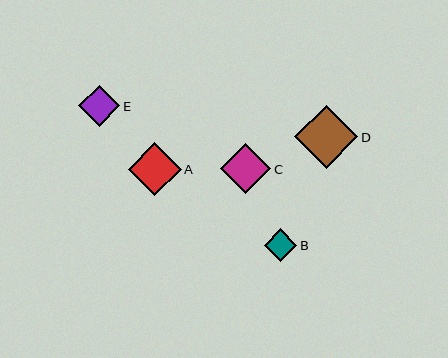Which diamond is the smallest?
Diamond B is the smallest with a size of approximately 33 pixels.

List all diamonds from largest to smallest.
From largest to smallest: D, A, C, E, B.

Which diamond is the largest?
Diamond D is the largest with a size of approximately 63 pixels.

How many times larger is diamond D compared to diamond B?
Diamond D is approximately 1.9 times the size of diamond B.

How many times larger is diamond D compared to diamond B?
Diamond D is approximately 1.9 times the size of diamond B.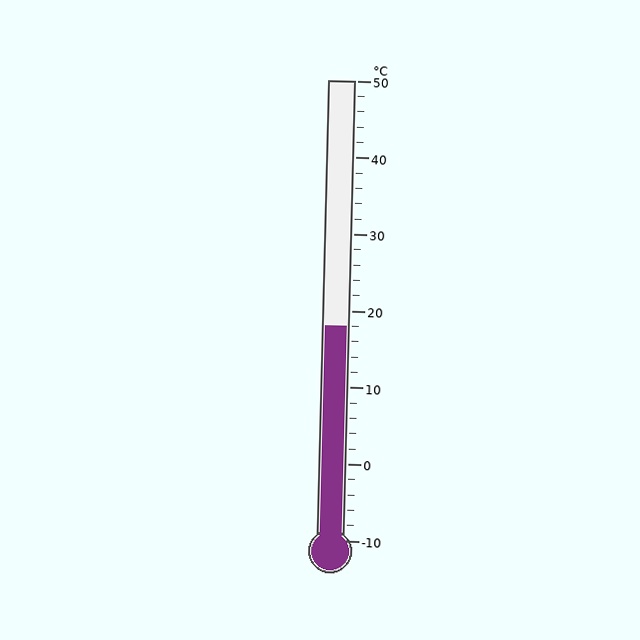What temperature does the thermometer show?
The thermometer shows approximately 18°C.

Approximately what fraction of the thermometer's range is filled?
The thermometer is filled to approximately 45% of its range.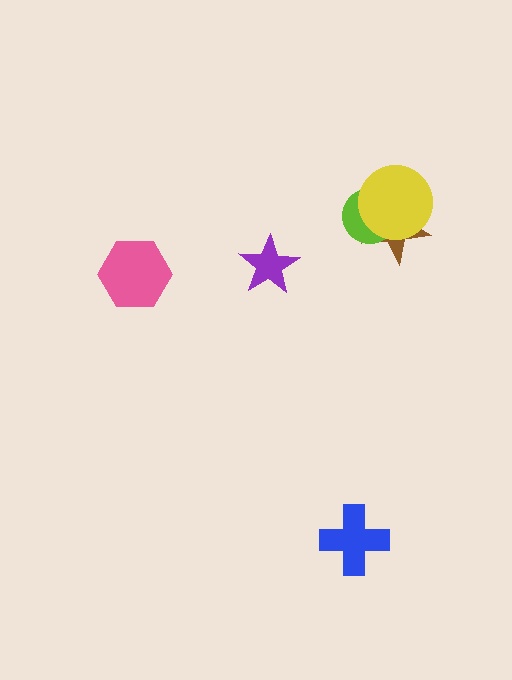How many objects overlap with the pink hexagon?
0 objects overlap with the pink hexagon.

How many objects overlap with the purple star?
0 objects overlap with the purple star.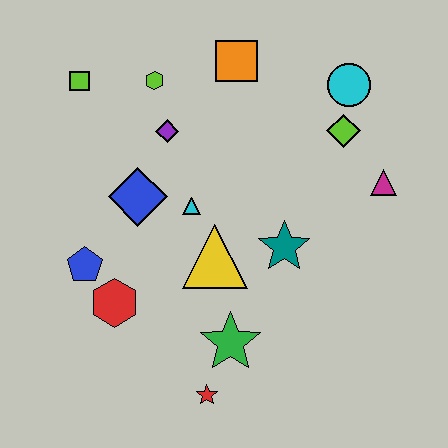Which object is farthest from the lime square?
The red star is farthest from the lime square.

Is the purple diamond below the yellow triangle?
No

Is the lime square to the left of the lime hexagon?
Yes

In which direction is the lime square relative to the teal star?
The lime square is to the left of the teal star.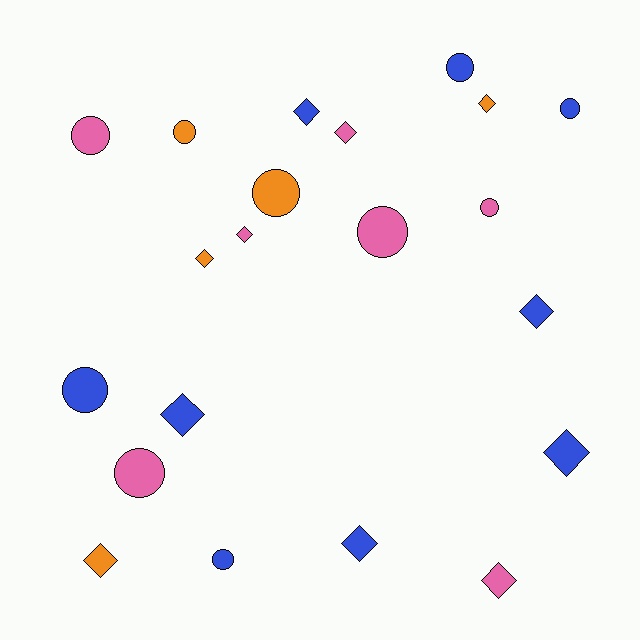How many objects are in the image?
There are 21 objects.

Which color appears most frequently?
Blue, with 9 objects.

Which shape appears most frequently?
Diamond, with 11 objects.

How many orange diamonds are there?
There are 3 orange diamonds.